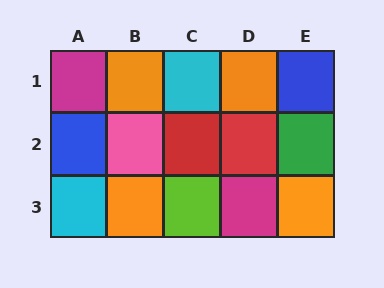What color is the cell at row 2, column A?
Blue.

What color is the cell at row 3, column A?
Cyan.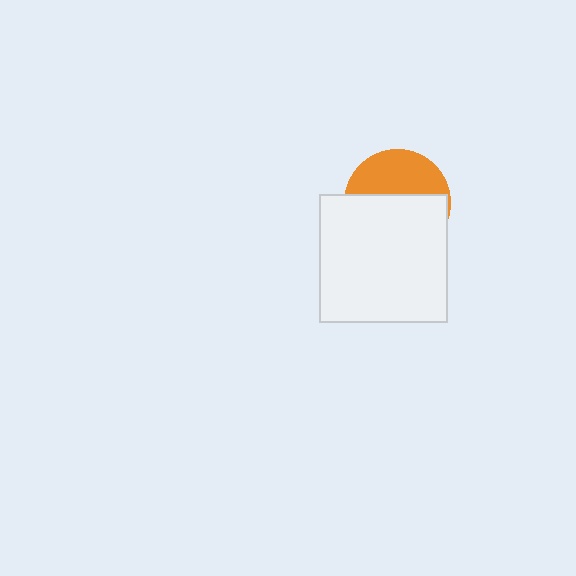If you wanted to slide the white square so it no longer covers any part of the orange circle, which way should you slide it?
Slide it down — that is the most direct way to separate the two shapes.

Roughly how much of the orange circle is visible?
A small part of it is visible (roughly 40%).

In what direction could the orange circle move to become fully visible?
The orange circle could move up. That would shift it out from behind the white square entirely.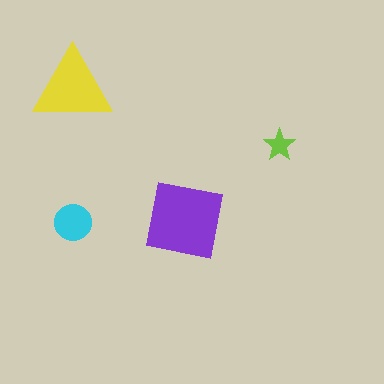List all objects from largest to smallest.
The purple square, the yellow triangle, the cyan circle, the lime star.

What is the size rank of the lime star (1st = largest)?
4th.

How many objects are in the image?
There are 4 objects in the image.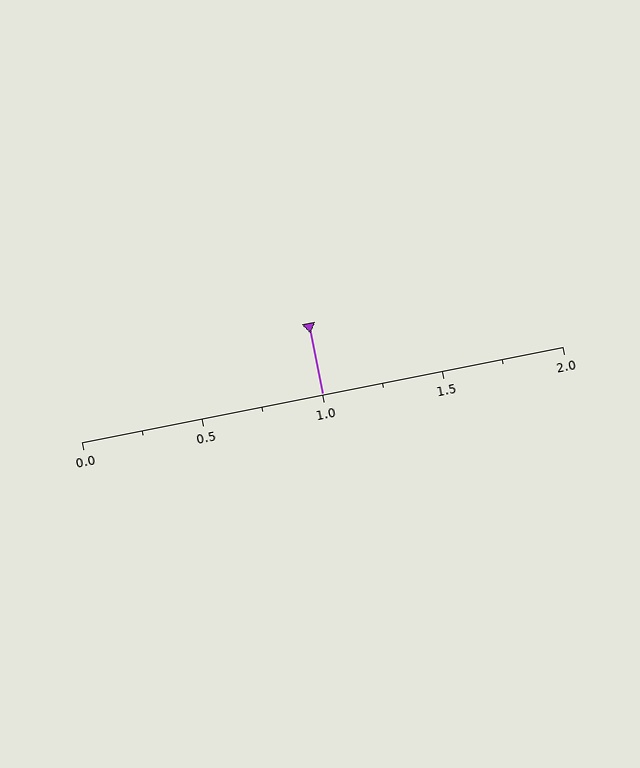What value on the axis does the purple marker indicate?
The marker indicates approximately 1.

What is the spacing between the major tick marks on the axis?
The major ticks are spaced 0.5 apart.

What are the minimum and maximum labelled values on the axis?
The axis runs from 0.0 to 2.0.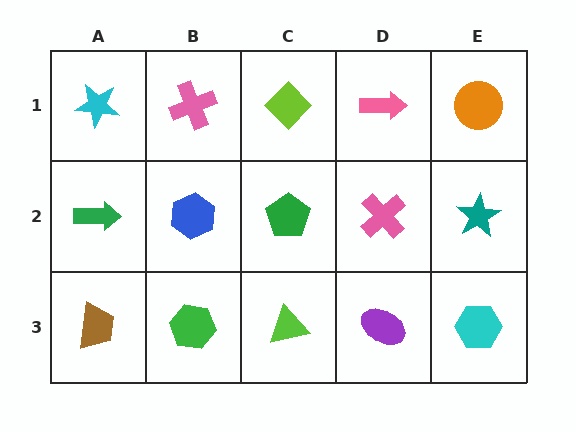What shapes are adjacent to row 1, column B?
A blue hexagon (row 2, column B), a cyan star (row 1, column A), a lime diamond (row 1, column C).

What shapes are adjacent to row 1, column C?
A green pentagon (row 2, column C), a pink cross (row 1, column B), a pink arrow (row 1, column D).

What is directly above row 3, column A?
A green arrow.